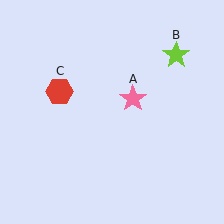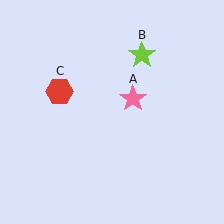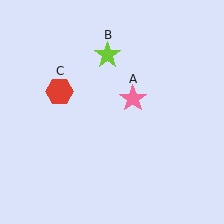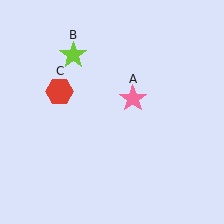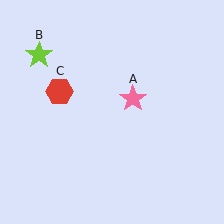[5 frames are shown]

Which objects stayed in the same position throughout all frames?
Pink star (object A) and red hexagon (object C) remained stationary.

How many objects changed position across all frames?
1 object changed position: lime star (object B).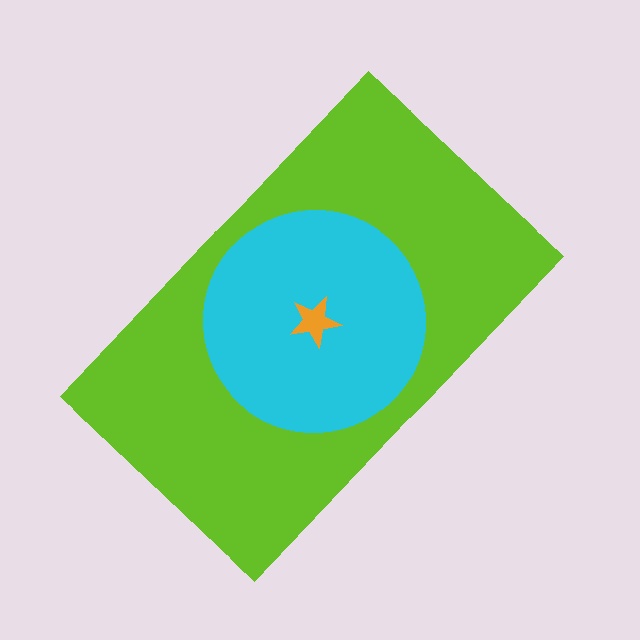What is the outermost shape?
The lime rectangle.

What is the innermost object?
The orange star.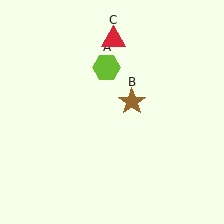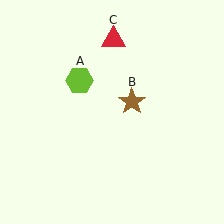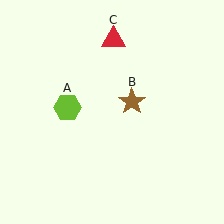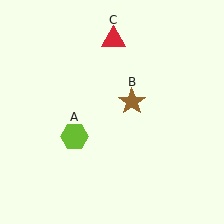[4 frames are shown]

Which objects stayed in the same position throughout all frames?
Brown star (object B) and red triangle (object C) remained stationary.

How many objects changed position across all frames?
1 object changed position: lime hexagon (object A).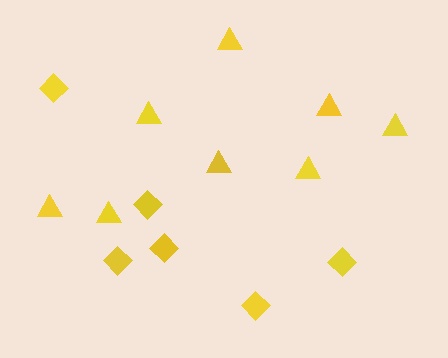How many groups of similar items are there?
There are 2 groups: one group of diamonds (6) and one group of triangles (8).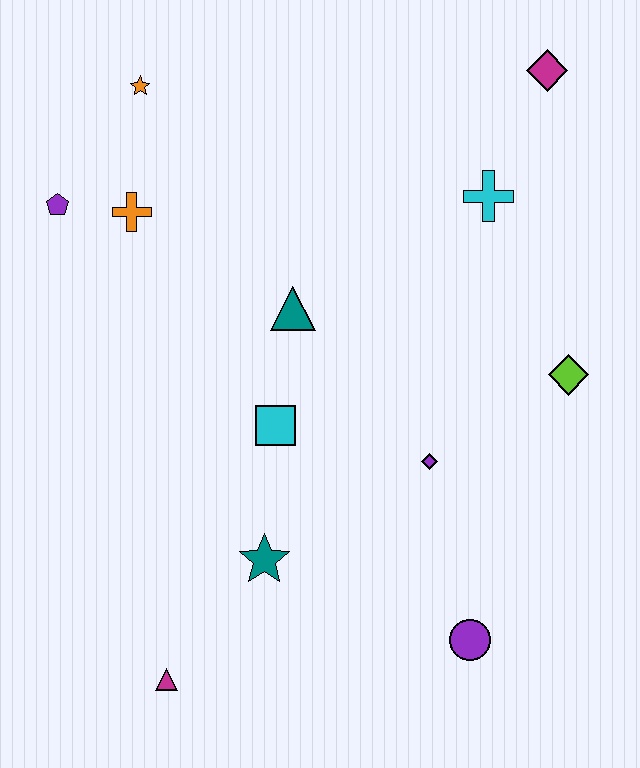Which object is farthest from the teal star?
The magenta diamond is farthest from the teal star.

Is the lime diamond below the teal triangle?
Yes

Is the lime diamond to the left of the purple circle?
No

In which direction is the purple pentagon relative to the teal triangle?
The purple pentagon is to the left of the teal triangle.